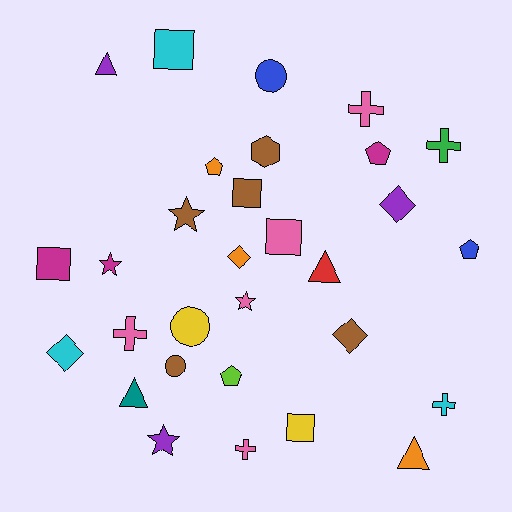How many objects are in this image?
There are 30 objects.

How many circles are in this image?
There are 3 circles.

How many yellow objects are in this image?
There are 2 yellow objects.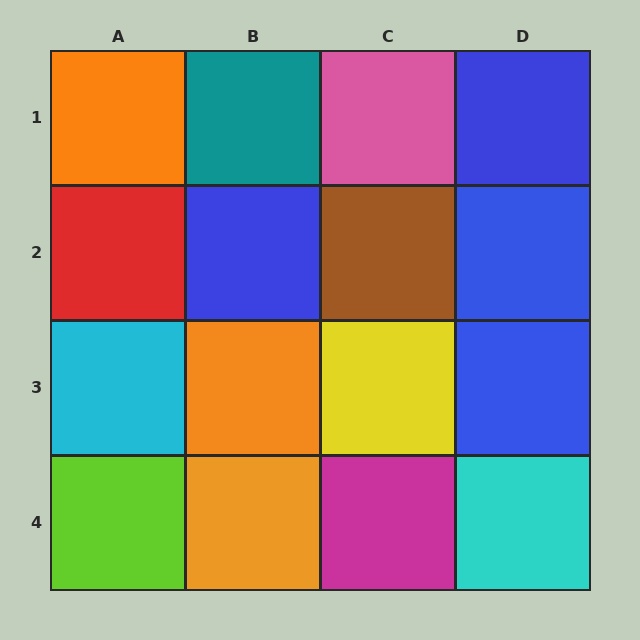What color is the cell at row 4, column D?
Cyan.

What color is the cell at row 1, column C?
Pink.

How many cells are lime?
1 cell is lime.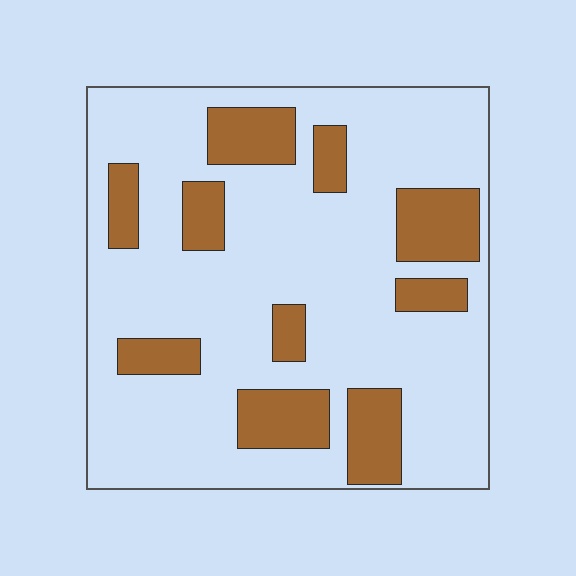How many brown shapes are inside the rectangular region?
10.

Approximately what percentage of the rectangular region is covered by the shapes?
Approximately 25%.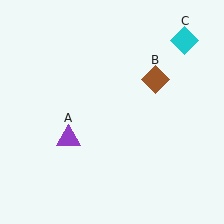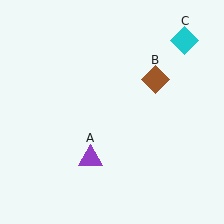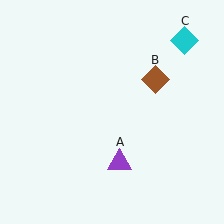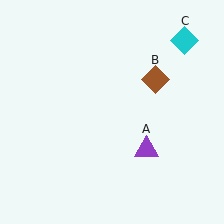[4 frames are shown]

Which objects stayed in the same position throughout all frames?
Brown diamond (object B) and cyan diamond (object C) remained stationary.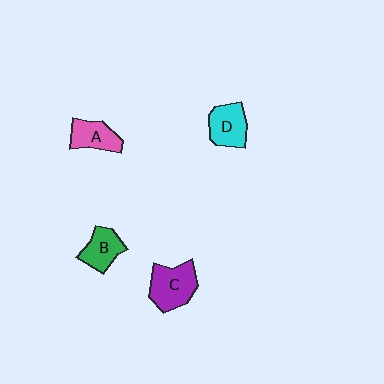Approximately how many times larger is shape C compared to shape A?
Approximately 1.4 times.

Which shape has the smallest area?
Shape A (pink).